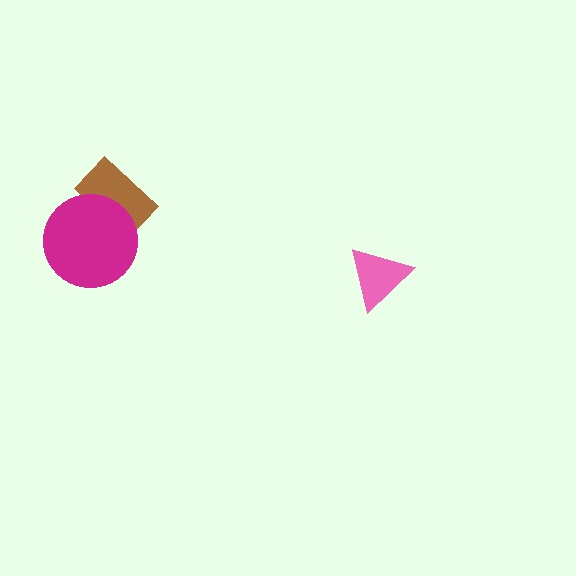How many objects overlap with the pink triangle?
0 objects overlap with the pink triangle.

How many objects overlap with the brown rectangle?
1 object overlaps with the brown rectangle.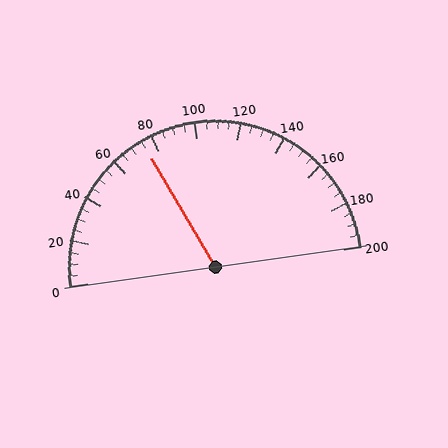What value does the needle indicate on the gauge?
The needle indicates approximately 75.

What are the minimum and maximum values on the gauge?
The gauge ranges from 0 to 200.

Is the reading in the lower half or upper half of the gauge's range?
The reading is in the lower half of the range (0 to 200).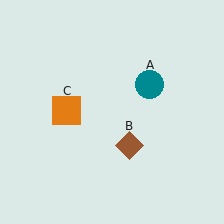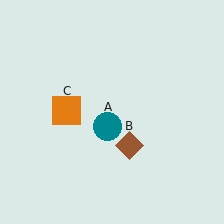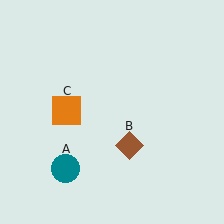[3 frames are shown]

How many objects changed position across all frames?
1 object changed position: teal circle (object A).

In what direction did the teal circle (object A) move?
The teal circle (object A) moved down and to the left.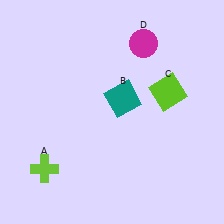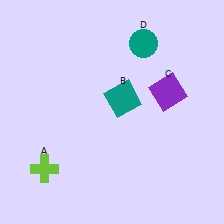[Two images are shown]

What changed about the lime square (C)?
In Image 1, C is lime. In Image 2, it changed to purple.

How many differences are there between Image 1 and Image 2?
There are 2 differences between the two images.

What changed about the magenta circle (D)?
In Image 1, D is magenta. In Image 2, it changed to teal.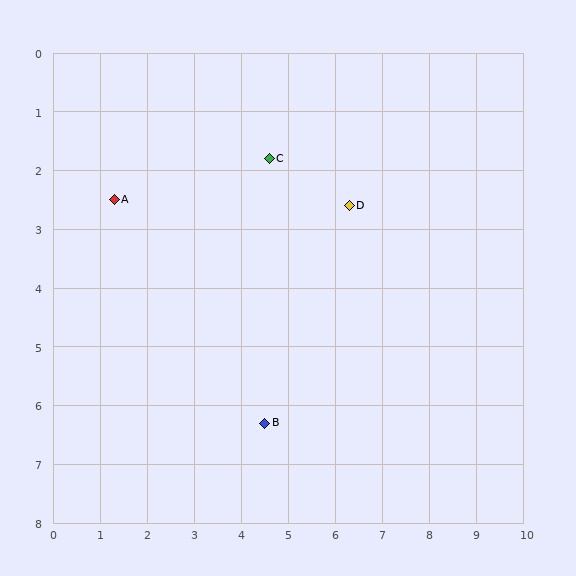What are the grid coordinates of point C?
Point C is at approximately (4.6, 1.8).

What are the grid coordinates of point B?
Point B is at approximately (4.5, 6.3).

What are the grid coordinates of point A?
Point A is at approximately (1.3, 2.5).